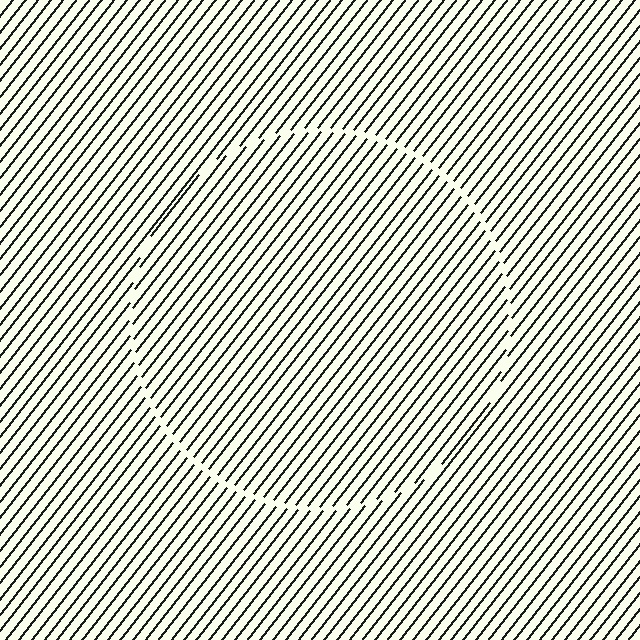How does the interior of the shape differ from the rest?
The interior of the shape contains the same grating, shifted by half a period — the contour is defined by the phase discontinuity where line-ends from the inner and outer gratings abut.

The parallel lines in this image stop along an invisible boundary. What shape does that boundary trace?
An illusory circle. The interior of the shape contains the same grating, shifted by half a period — the contour is defined by the phase discontinuity where line-ends from the inner and outer gratings abut.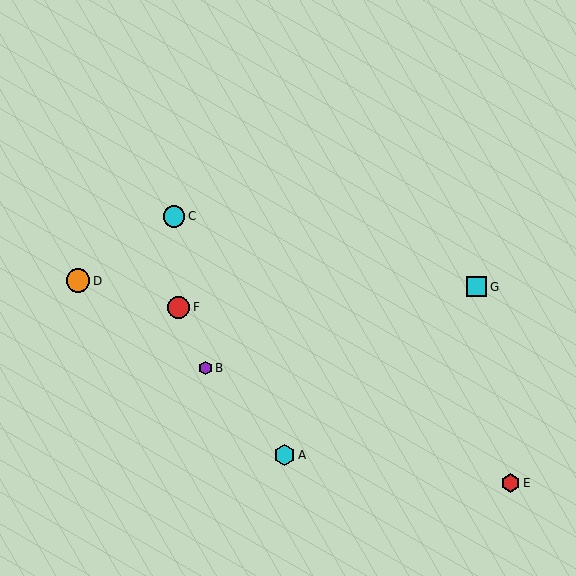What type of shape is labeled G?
Shape G is a cyan square.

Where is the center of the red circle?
The center of the red circle is at (179, 307).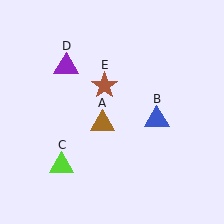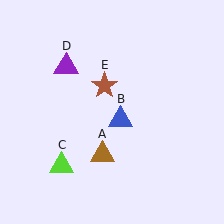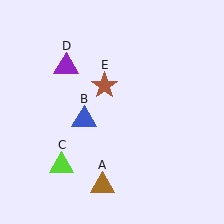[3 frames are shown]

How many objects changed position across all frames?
2 objects changed position: brown triangle (object A), blue triangle (object B).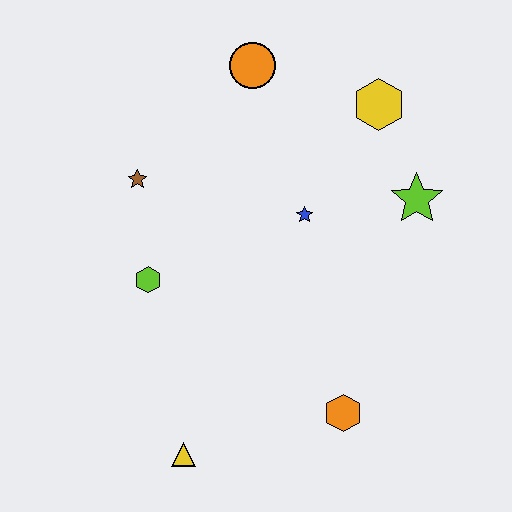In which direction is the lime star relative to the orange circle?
The lime star is to the right of the orange circle.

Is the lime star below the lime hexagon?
No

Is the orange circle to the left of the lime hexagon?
No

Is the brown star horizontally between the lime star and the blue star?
No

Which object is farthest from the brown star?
The orange hexagon is farthest from the brown star.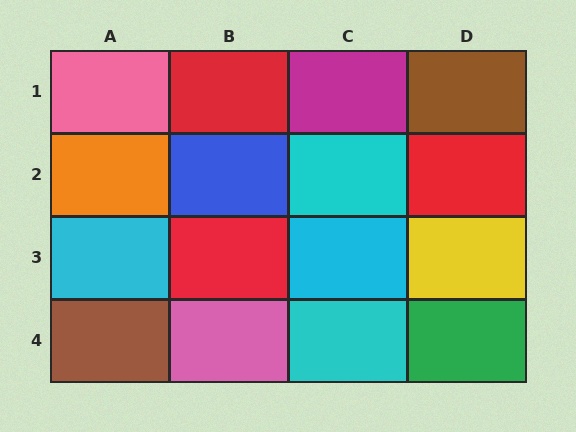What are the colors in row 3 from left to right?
Cyan, red, cyan, yellow.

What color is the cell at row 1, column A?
Pink.